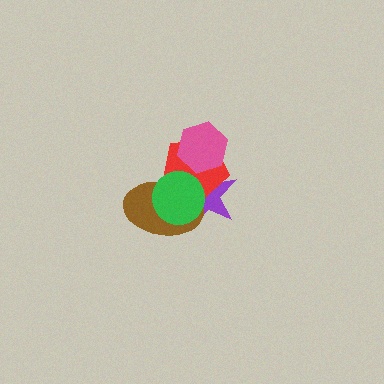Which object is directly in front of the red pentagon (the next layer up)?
The green circle is directly in front of the red pentagon.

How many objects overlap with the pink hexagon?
2 objects overlap with the pink hexagon.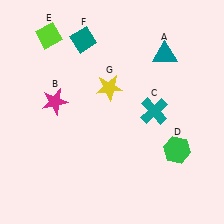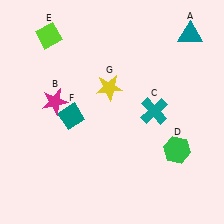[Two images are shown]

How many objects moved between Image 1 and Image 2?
2 objects moved between the two images.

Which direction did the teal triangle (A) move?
The teal triangle (A) moved right.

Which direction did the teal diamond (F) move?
The teal diamond (F) moved down.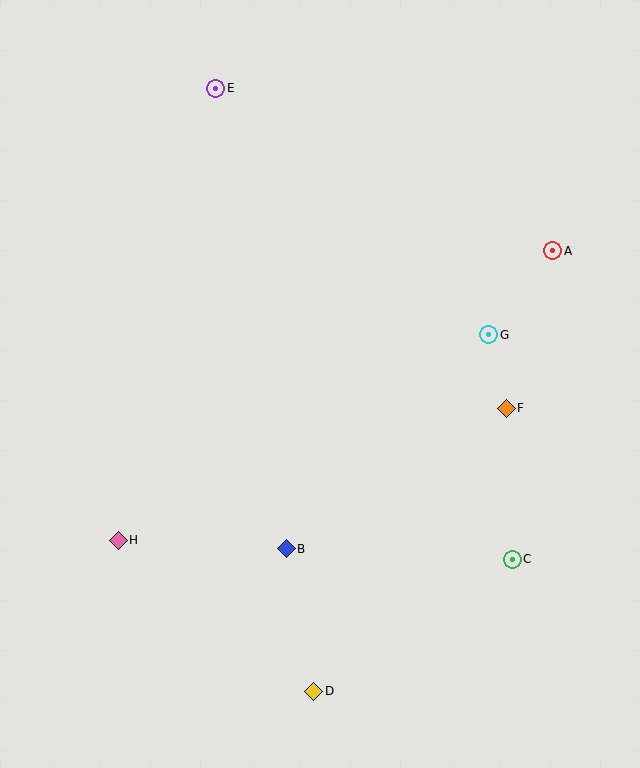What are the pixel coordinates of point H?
Point H is at (118, 540).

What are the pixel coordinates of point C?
Point C is at (512, 559).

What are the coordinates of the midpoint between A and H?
The midpoint between A and H is at (336, 395).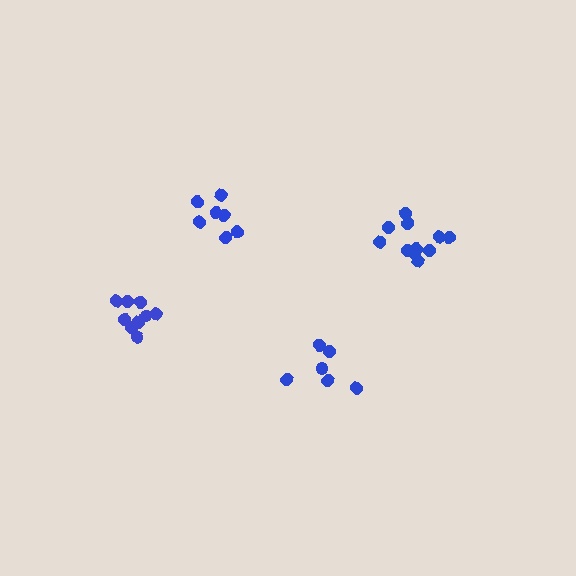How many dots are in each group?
Group 1: 11 dots, Group 2: 9 dots, Group 3: 6 dots, Group 4: 7 dots (33 total).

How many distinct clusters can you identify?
There are 4 distinct clusters.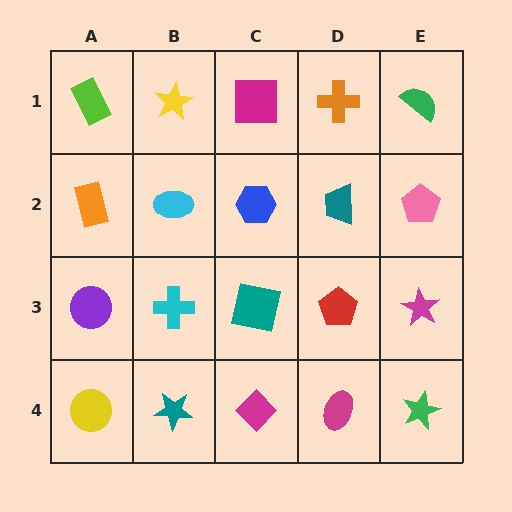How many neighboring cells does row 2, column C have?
4.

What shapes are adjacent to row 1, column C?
A blue hexagon (row 2, column C), a yellow star (row 1, column B), an orange cross (row 1, column D).